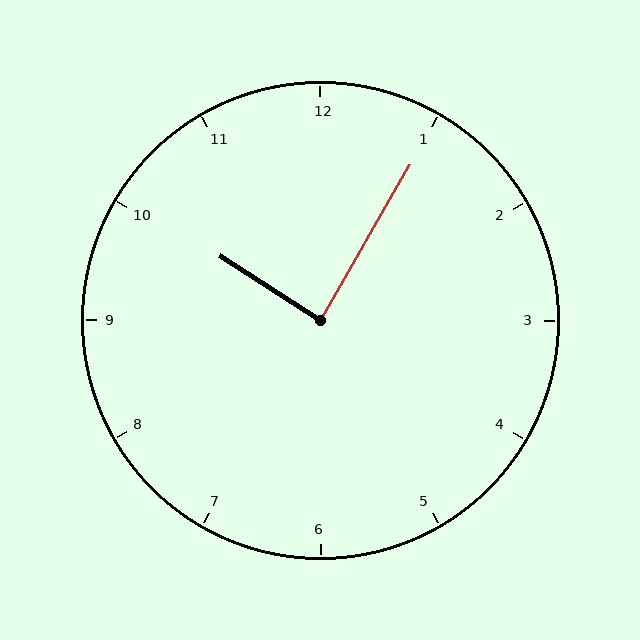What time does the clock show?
10:05.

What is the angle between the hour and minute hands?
Approximately 88 degrees.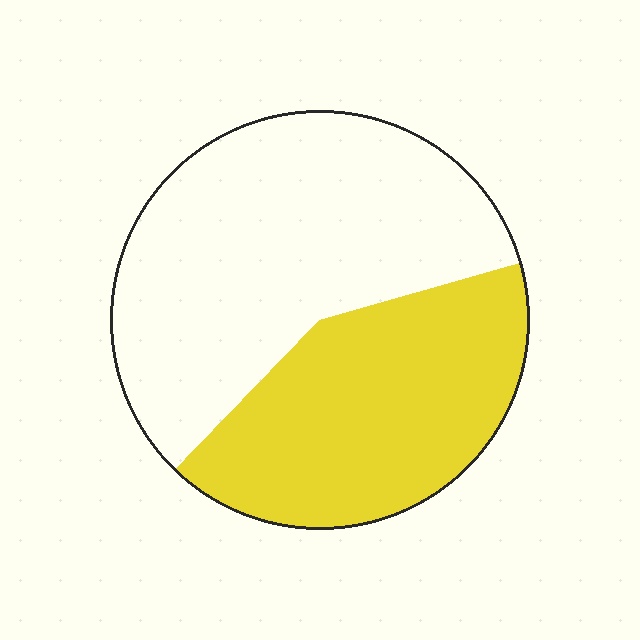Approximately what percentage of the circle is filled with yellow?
Approximately 40%.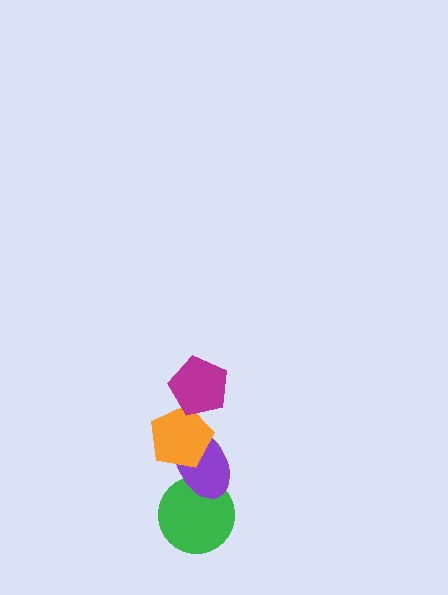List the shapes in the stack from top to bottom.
From top to bottom: the magenta pentagon, the orange pentagon, the purple ellipse, the green circle.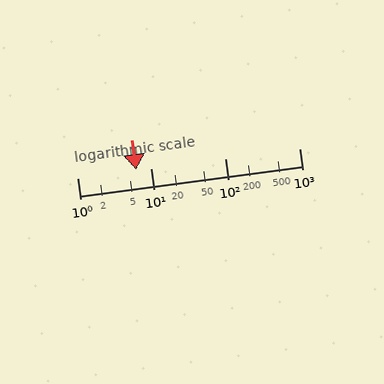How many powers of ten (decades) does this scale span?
The scale spans 3 decades, from 1 to 1000.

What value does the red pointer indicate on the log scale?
The pointer indicates approximately 6.3.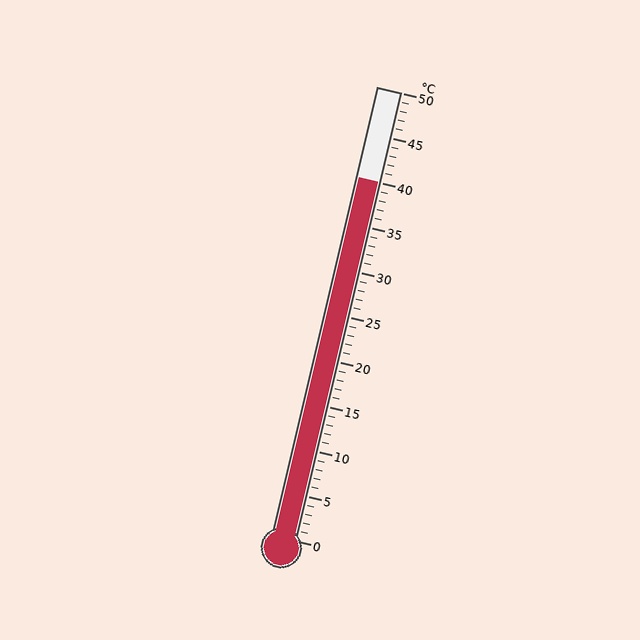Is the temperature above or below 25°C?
The temperature is above 25°C.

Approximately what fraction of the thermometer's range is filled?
The thermometer is filled to approximately 80% of its range.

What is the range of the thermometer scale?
The thermometer scale ranges from 0°C to 50°C.